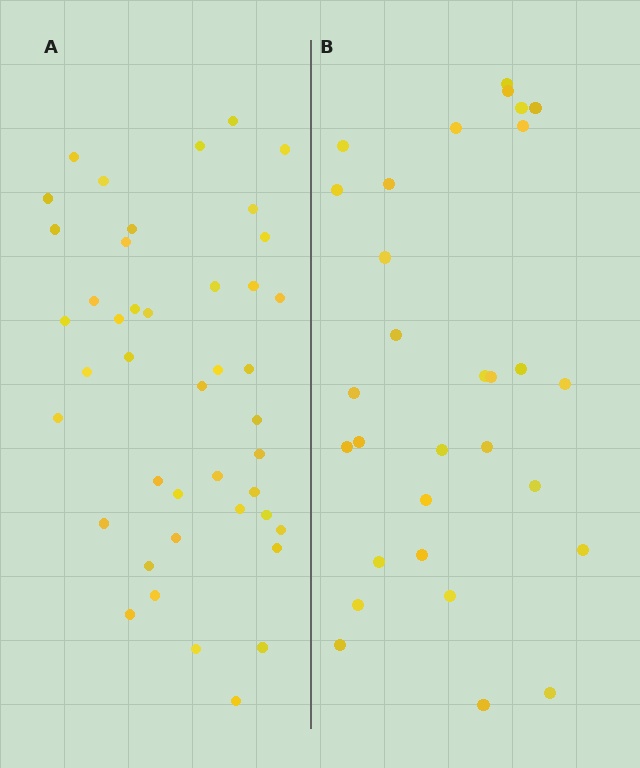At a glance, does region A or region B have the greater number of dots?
Region A (the left region) has more dots.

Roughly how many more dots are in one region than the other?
Region A has approximately 15 more dots than region B.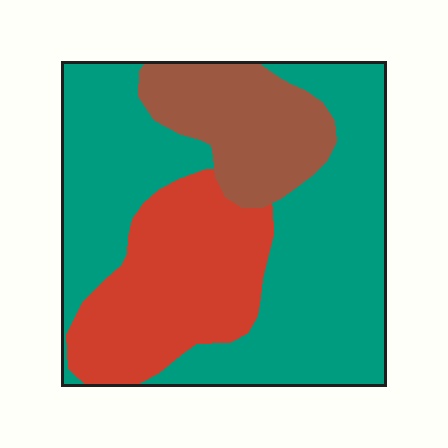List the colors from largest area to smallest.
From largest to smallest: teal, red, brown.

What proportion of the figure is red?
Red takes up about one quarter (1/4) of the figure.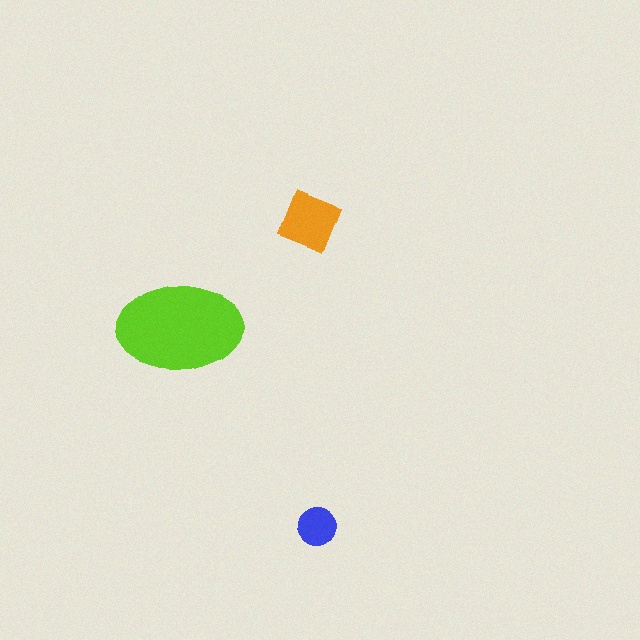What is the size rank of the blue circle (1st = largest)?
3rd.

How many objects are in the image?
There are 3 objects in the image.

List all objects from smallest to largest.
The blue circle, the orange diamond, the lime ellipse.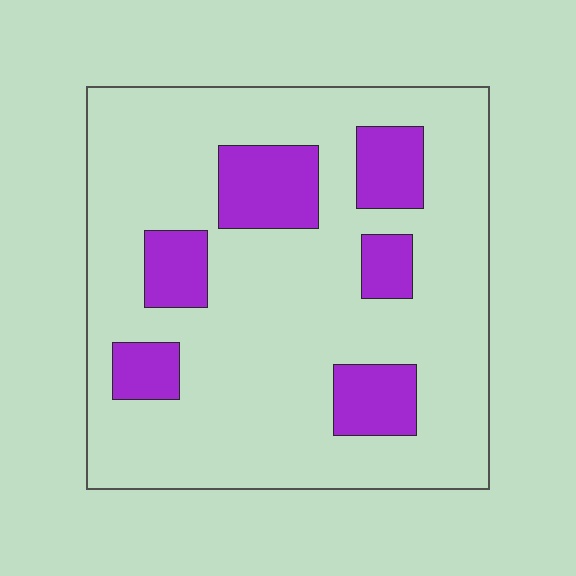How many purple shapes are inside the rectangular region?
6.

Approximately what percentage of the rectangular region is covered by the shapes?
Approximately 20%.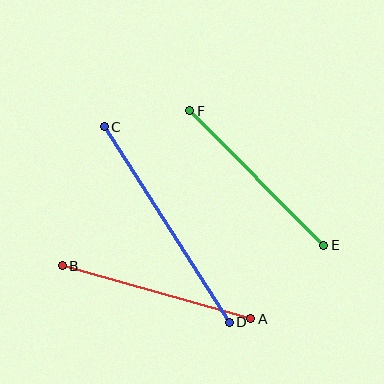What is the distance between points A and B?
The distance is approximately 196 pixels.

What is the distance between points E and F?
The distance is approximately 190 pixels.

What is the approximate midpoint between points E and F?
The midpoint is at approximately (257, 178) pixels.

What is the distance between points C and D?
The distance is approximately 232 pixels.